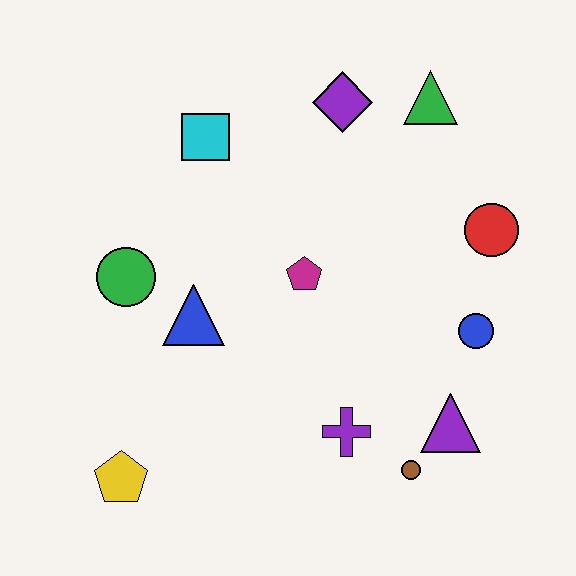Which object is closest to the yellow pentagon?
The blue triangle is closest to the yellow pentagon.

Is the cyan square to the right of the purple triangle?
No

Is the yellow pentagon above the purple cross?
No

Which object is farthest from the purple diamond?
The yellow pentagon is farthest from the purple diamond.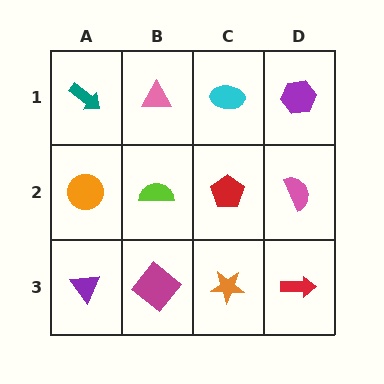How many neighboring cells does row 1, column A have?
2.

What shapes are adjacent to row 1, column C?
A red pentagon (row 2, column C), a pink triangle (row 1, column B), a purple hexagon (row 1, column D).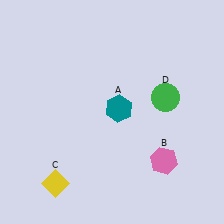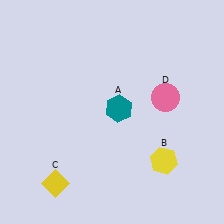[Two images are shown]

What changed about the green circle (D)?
In Image 1, D is green. In Image 2, it changed to pink.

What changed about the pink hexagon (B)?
In Image 1, B is pink. In Image 2, it changed to yellow.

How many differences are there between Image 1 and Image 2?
There are 2 differences between the two images.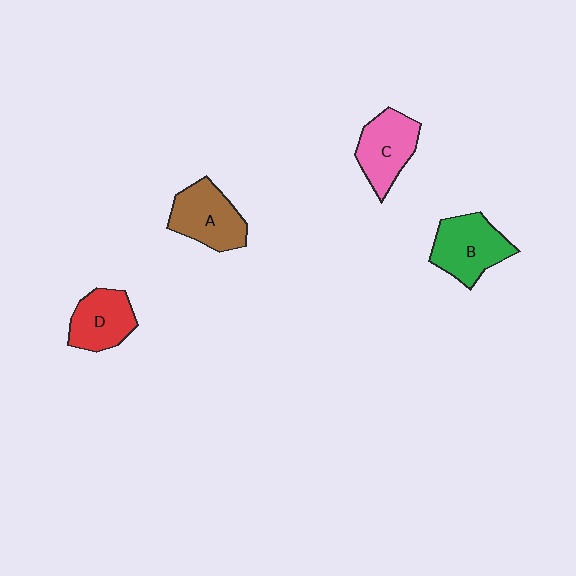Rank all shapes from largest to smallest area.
From largest to smallest: B (green), A (brown), C (pink), D (red).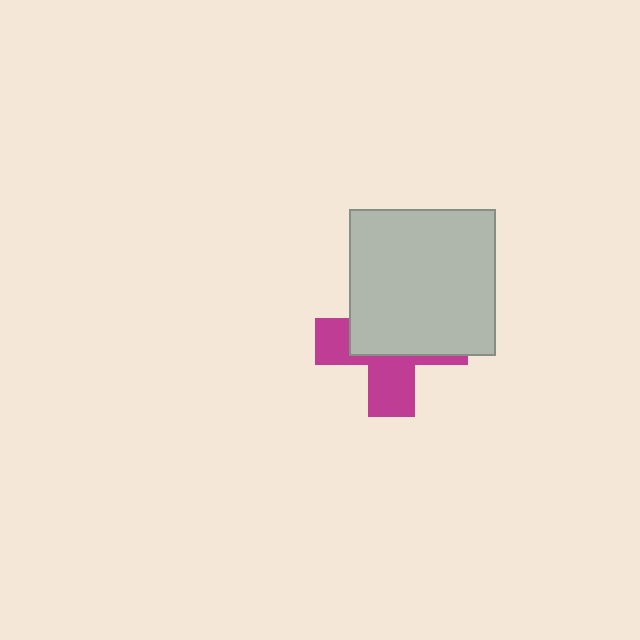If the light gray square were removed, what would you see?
You would see the complete magenta cross.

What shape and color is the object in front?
The object in front is a light gray square.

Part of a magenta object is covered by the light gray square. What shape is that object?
It is a cross.